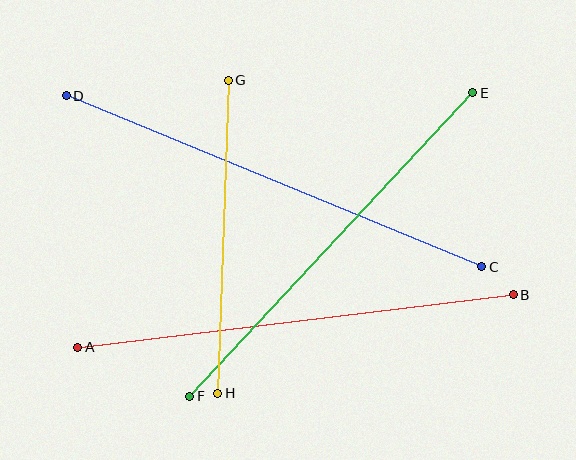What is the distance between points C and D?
The distance is approximately 449 pixels.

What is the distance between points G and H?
The distance is approximately 313 pixels.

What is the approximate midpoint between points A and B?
The midpoint is at approximately (296, 321) pixels.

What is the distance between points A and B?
The distance is approximately 439 pixels.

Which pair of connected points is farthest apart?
Points C and D are farthest apart.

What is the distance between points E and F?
The distance is approximately 415 pixels.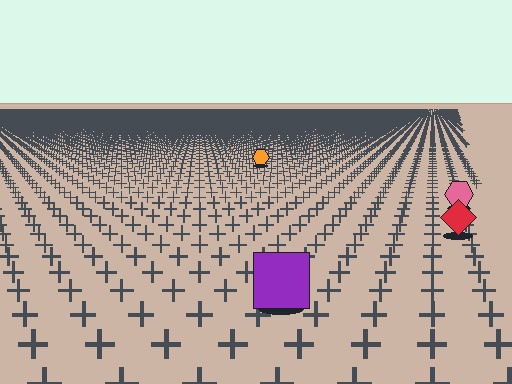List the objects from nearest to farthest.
From nearest to farthest: the purple square, the red diamond, the pink hexagon, the orange hexagon.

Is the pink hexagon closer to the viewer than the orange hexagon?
Yes. The pink hexagon is closer — you can tell from the texture gradient: the ground texture is coarser near it.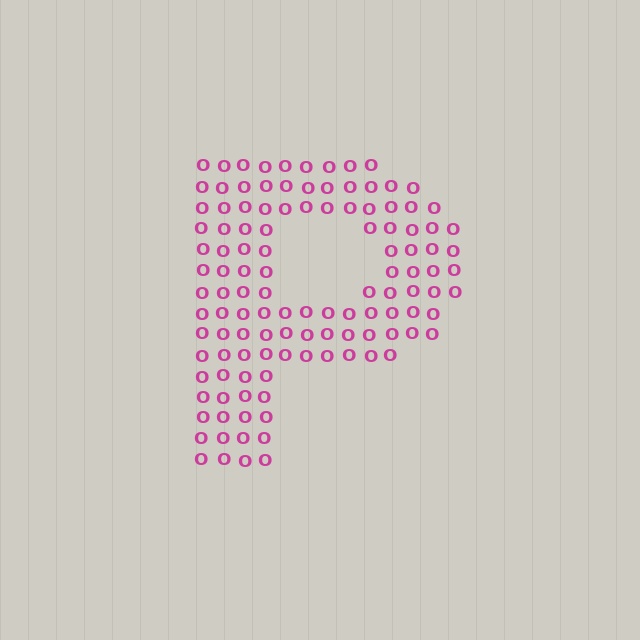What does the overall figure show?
The overall figure shows the letter P.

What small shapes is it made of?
It is made of small letter O's.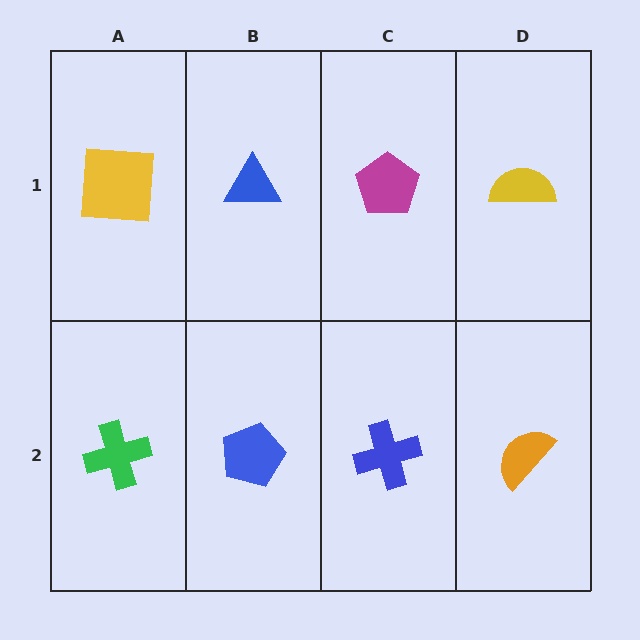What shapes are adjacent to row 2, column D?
A yellow semicircle (row 1, column D), a blue cross (row 2, column C).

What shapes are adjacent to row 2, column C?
A magenta pentagon (row 1, column C), a blue pentagon (row 2, column B), an orange semicircle (row 2, column D).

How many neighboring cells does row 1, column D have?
2.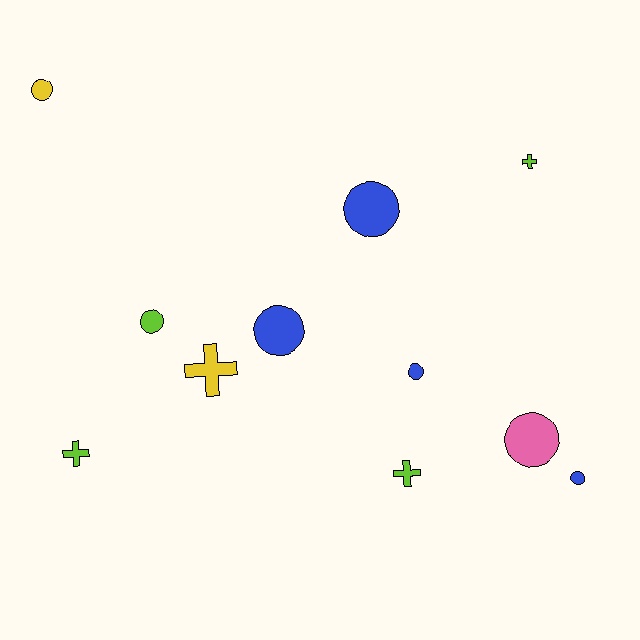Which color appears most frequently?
Blue, with 4 objects.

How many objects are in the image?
There are 11 objects.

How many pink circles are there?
There is 1 pink circle.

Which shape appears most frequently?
Circle, with 7 objects.